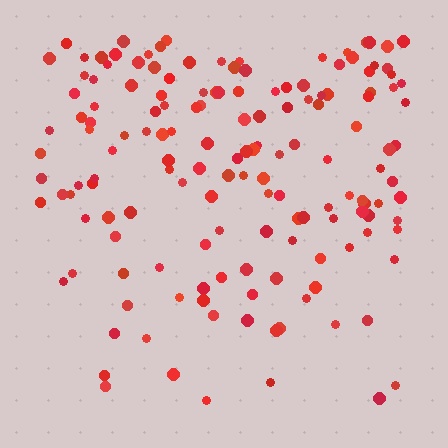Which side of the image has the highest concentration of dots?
The top.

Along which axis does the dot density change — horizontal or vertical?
Vertical.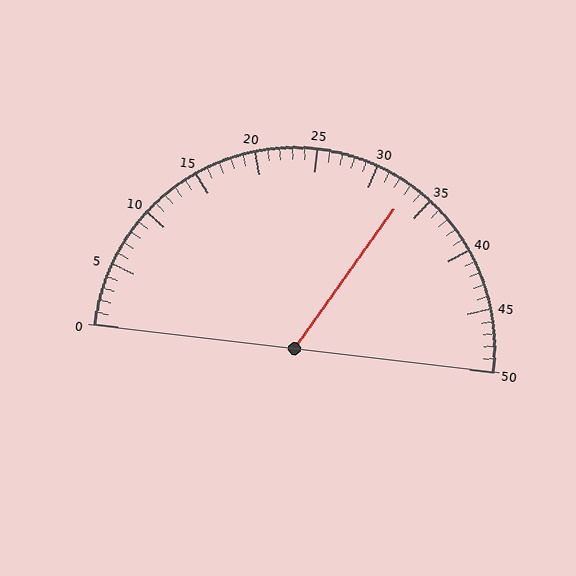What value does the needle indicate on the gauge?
The needle indicates approximately 33.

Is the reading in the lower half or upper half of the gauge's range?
The reading is in the upper half of the range (0 to 50).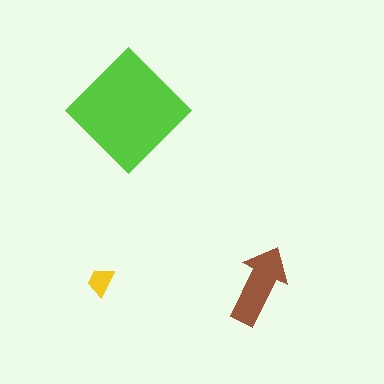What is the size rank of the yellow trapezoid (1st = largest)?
3rd.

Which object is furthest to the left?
The yellow trapezoid is leftmost.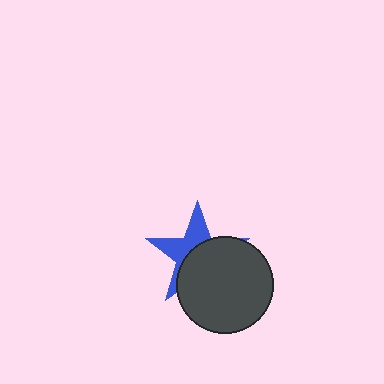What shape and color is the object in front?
The object in front is a dark gray circle.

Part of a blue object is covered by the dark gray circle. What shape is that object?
It is a star.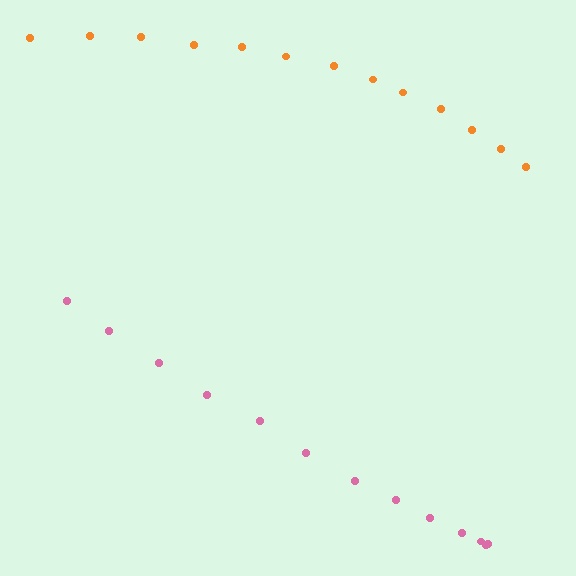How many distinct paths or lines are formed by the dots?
There are 2 distinct paths.